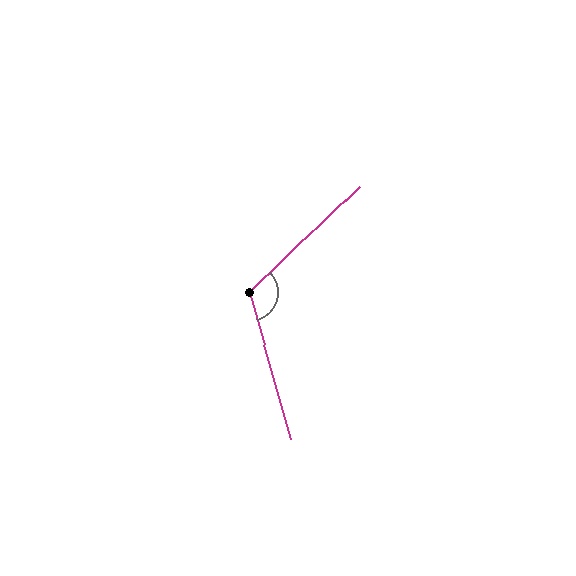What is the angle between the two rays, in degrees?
Approximately 119 degrees.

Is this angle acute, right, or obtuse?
It is obtuse.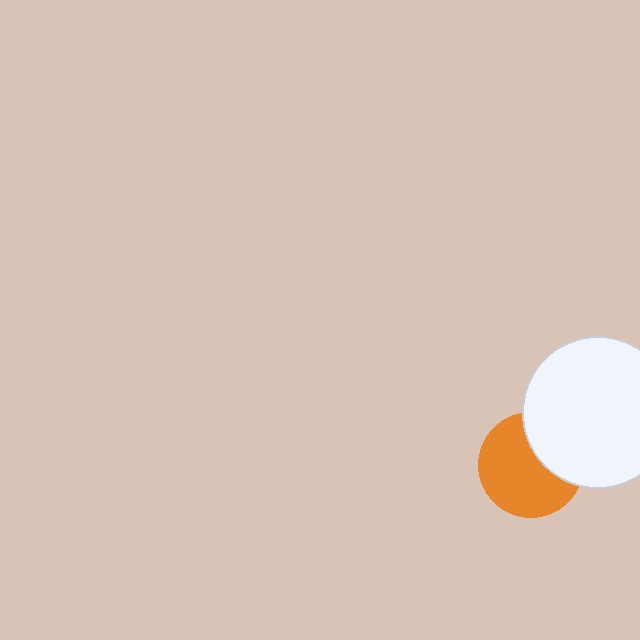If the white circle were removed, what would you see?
You would see the complete orange circle.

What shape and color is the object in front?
The object in front is a white circle.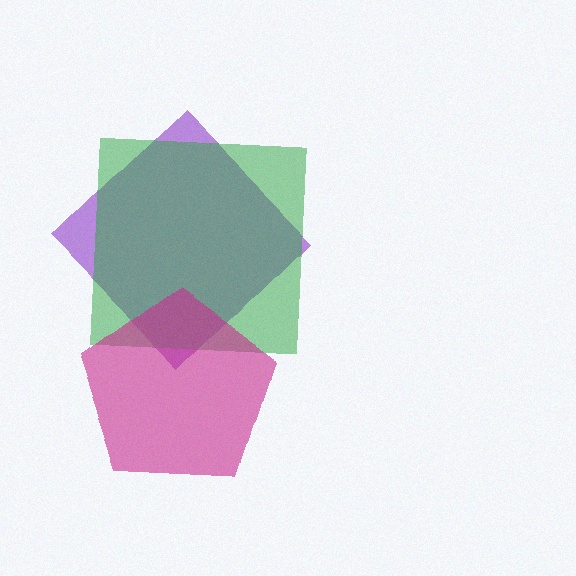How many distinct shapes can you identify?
There are 3 distinct shapes: a purple diamond, a green square, a magenta pentagon.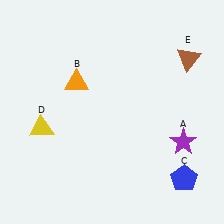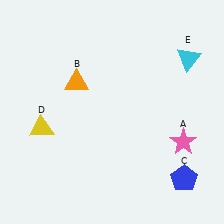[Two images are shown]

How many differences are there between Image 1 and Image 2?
There are 2 differences between the two images.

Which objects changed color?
A changed from purple to pink. E changed from brown to cyan.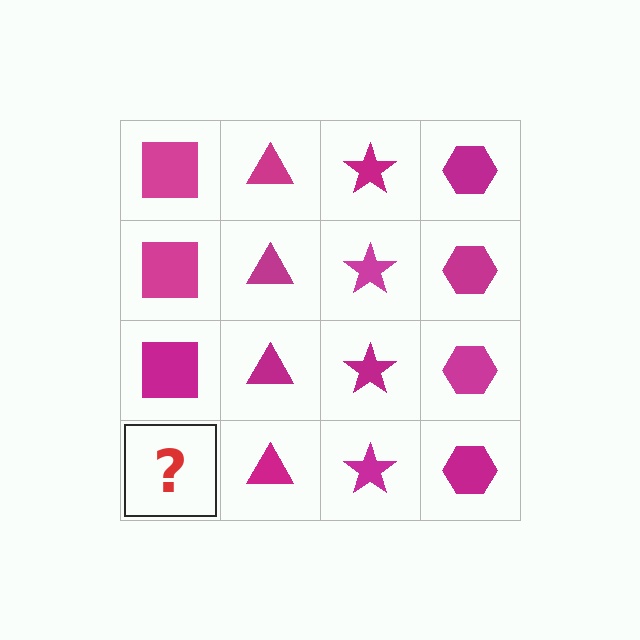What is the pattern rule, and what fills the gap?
The rule is that each column has a consistent shape. The gap should be filled with a magenta square.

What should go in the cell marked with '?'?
The missing cell should contain a magenta square.